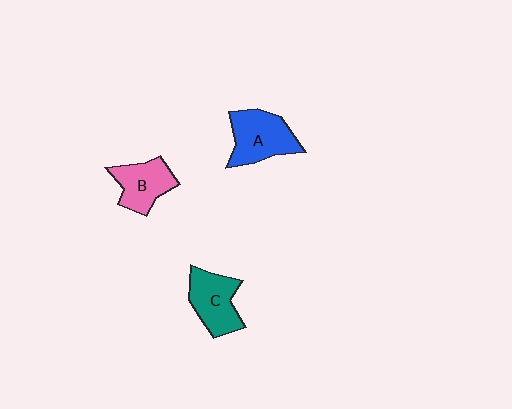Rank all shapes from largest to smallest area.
From largest to smallest: A (blue), C (teal), B (pink).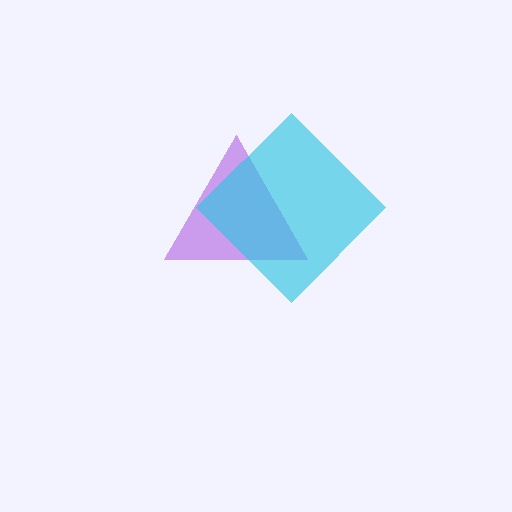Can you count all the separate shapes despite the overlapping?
Yes, there are 2 separate shapes.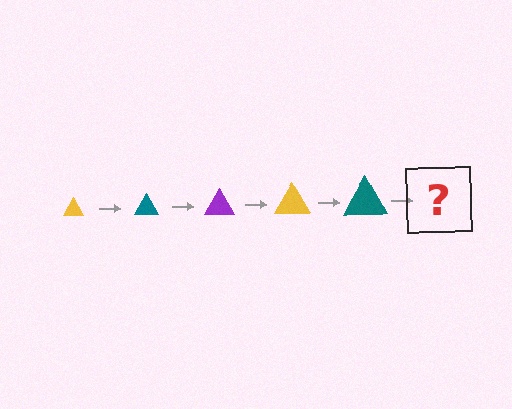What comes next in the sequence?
The next element should be a purple triangle, larger than the previous one.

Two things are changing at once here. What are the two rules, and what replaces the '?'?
The two rules are that the triangle grows larger each step and the color cycles through yellow, teal, and purple. The '?' should be a purple triangle, larger than the previous one.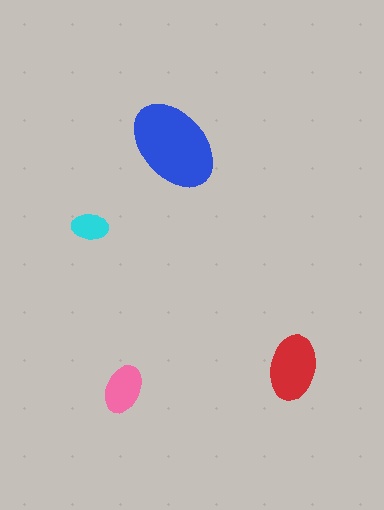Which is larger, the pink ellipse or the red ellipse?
The red one.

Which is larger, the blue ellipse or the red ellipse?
The blue one.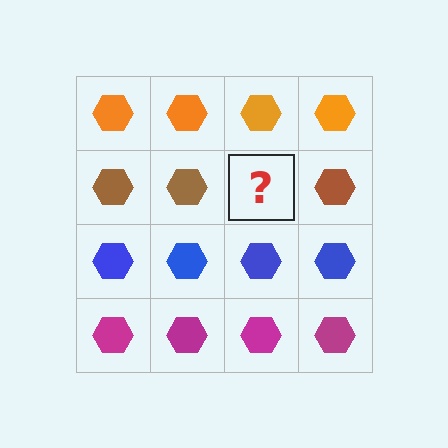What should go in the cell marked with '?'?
The missing cell should contain a brown hexagon.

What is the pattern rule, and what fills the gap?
The rule is that each row has a consistent color. The gap should be filled with a brown hexagon.